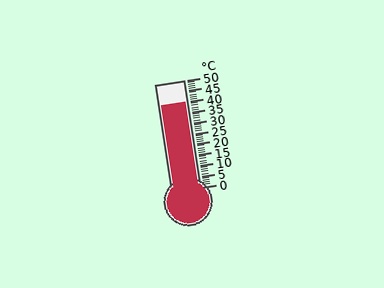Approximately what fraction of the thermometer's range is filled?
The thermometer is filled to approximately 80% of its range.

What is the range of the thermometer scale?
The thermometer scale ranges from 0°C to 50°C.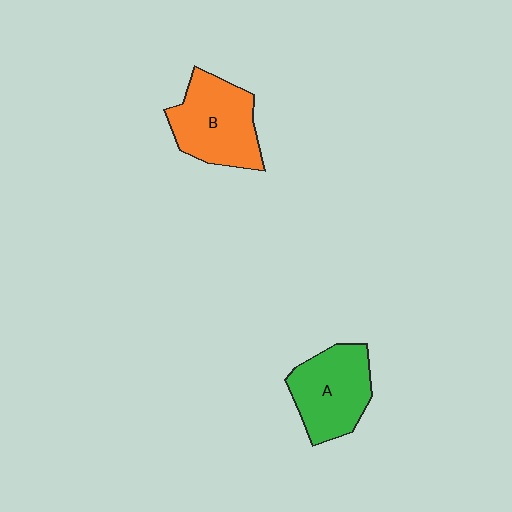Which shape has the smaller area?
Shape A (green).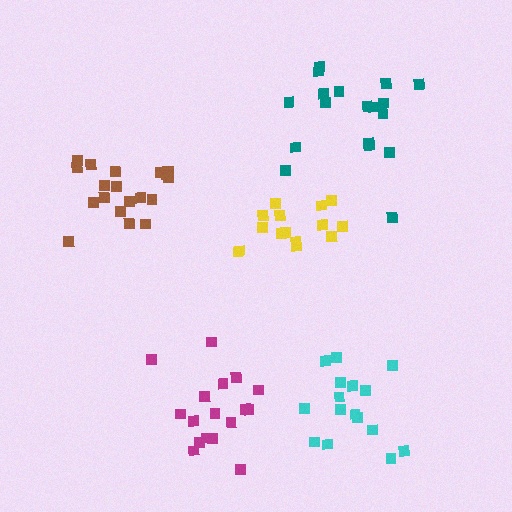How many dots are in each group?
Group 1: 19 dots, Group 2: 16 dots, Group 3: 15 dots, Group 4: 17 dots, Group 5: 19 dots (86 total).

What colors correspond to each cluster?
The clusters are colored: teal, cyan, yellow, magenta, brown.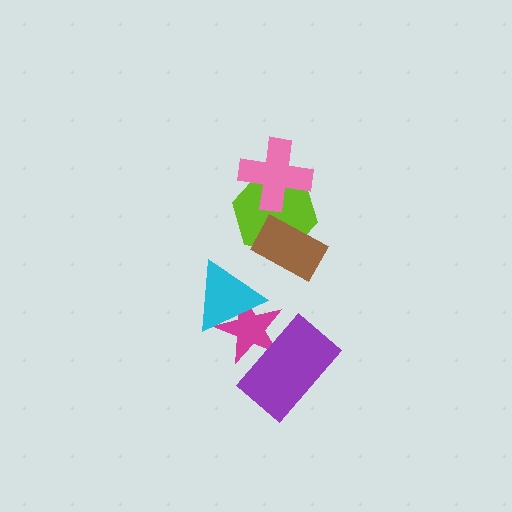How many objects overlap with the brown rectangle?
1 object overlaps with the brown rectangle.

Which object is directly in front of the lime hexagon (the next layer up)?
The pink cross is directly in front of the lime hexagon.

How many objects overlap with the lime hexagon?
2 objects overlap with the lime hexagon.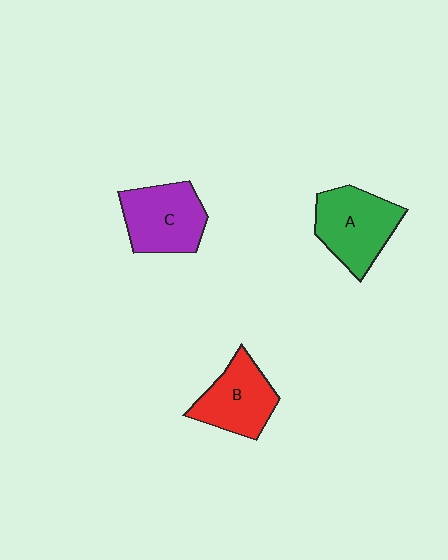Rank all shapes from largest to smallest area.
From largest to smallest: A (green), C (purple), B (red).